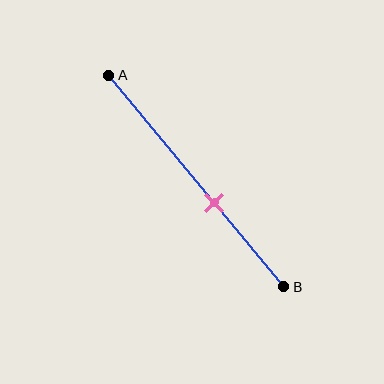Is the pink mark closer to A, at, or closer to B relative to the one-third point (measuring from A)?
The pink mark is closer to point B than the one-third point of segment AB.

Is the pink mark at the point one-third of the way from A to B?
No, the mark is at about 60% from A, not at the 33% one-third point.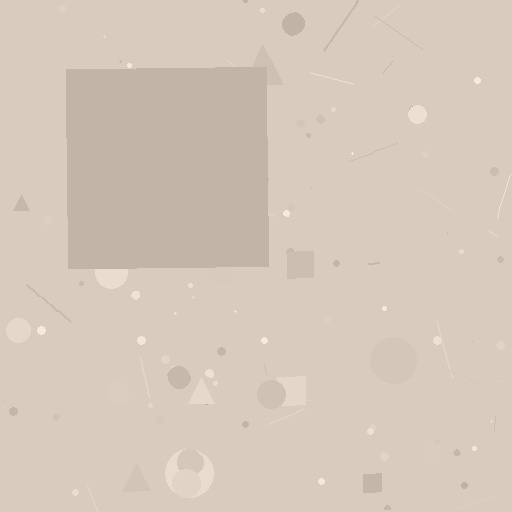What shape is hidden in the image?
A square is hidden in the image.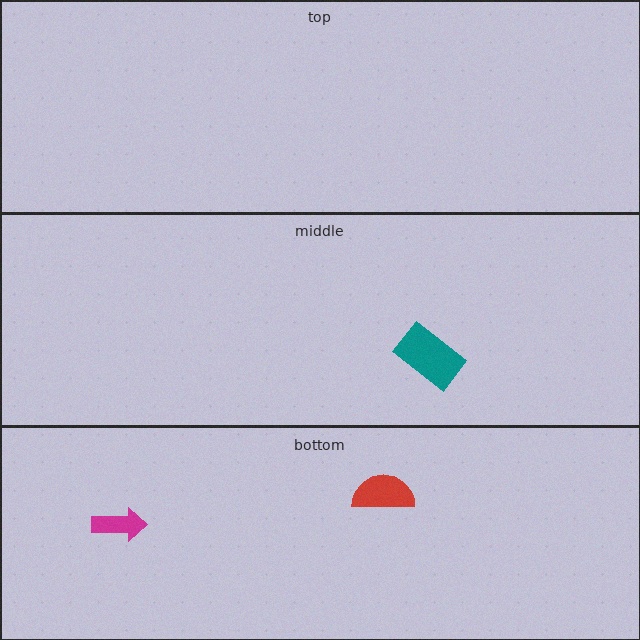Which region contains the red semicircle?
The bottom region.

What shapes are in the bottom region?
The red semicircle, the magenta arrow.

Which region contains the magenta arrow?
The bottom region.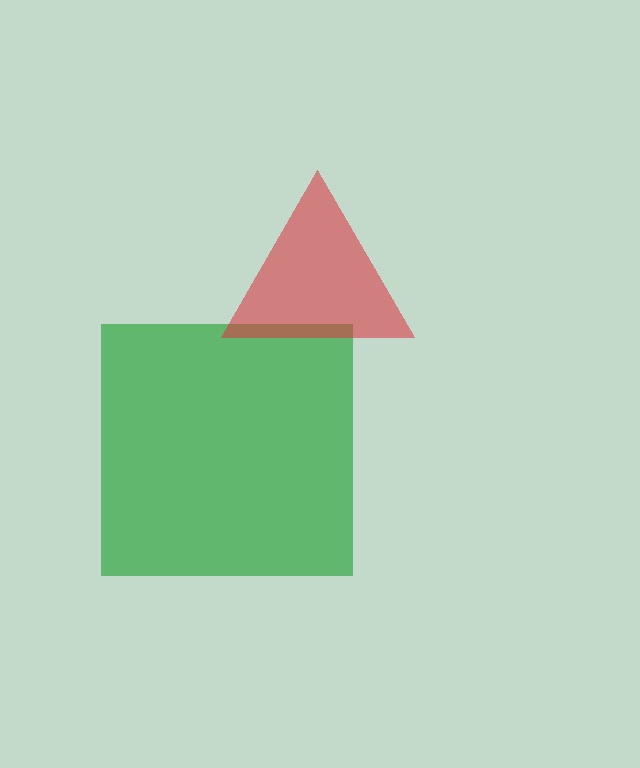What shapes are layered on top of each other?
The layered shapes are: a green square, a red triangle.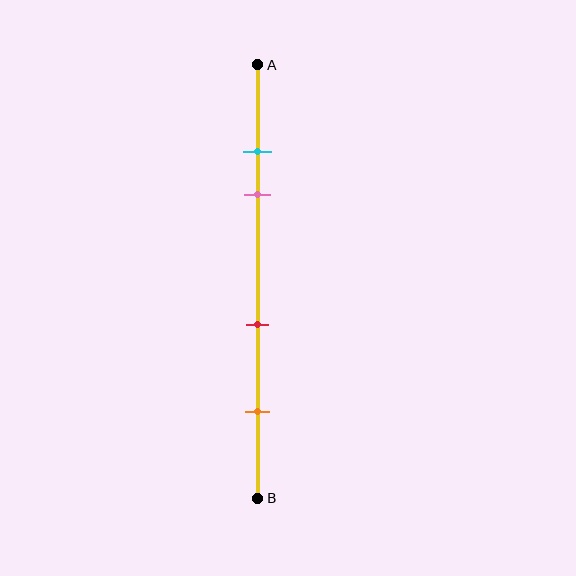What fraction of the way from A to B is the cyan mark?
The cyan mark is approximately 20% (0.2) of the way from A to B.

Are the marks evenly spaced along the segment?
No, the marks are not evenly spaced.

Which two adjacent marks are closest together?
The cyan and pink marks are the closest adjacent pair.